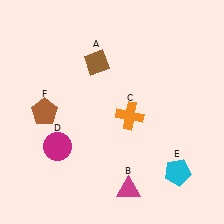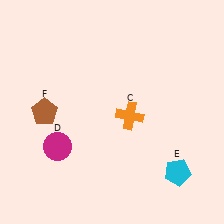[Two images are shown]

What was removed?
The magenta triangle (B), the brown diamond (A) were removed in Image 2.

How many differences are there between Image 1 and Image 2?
There are 2 differences between the two images.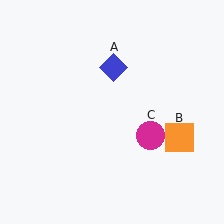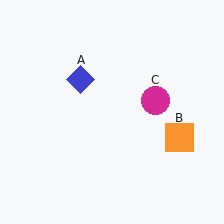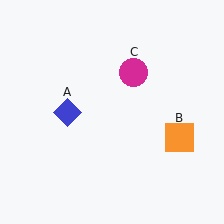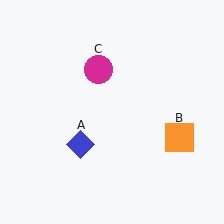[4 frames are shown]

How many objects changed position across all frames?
2 objects changed position: blue diamond (object A), magenta circle (object C).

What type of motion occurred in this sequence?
The blue diamond (object A), magenta circle (object C) rotated counterclockwise around the center of the scene.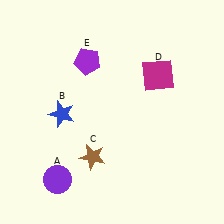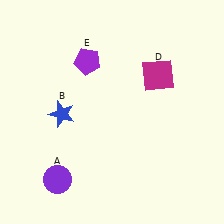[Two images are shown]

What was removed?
The brown star (C) was removed in Image 2.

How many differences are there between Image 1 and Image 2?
There is 1 difference between the two images.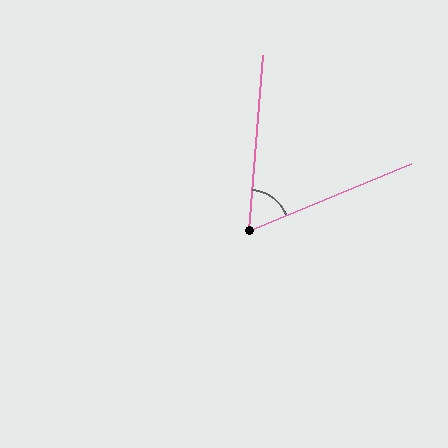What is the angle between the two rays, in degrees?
Approximately 63 degrees.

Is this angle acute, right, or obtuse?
It is acute.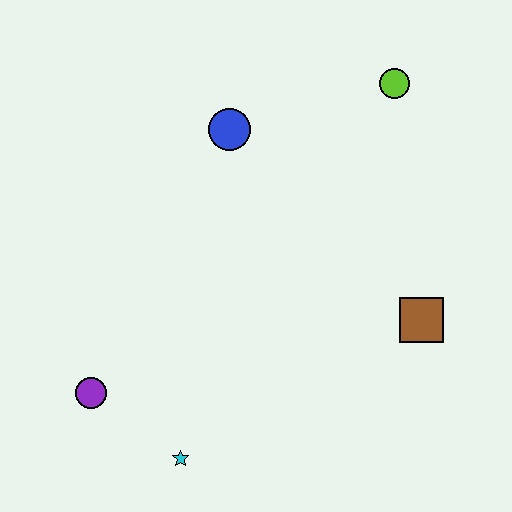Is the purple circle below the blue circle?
Yes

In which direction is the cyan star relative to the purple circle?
The cyan star is to the right of the purple circle.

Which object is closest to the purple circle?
The cyan star is closest to the purple circle.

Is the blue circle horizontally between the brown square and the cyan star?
Yes